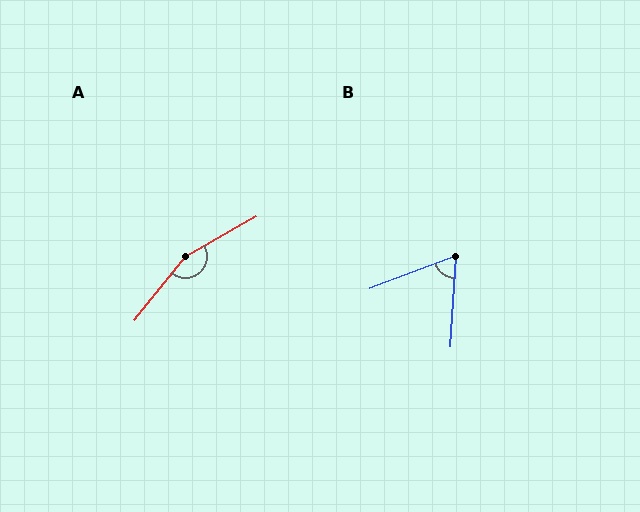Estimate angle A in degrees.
Approximately 158 degrees.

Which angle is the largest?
A, at approximately 158 degrees.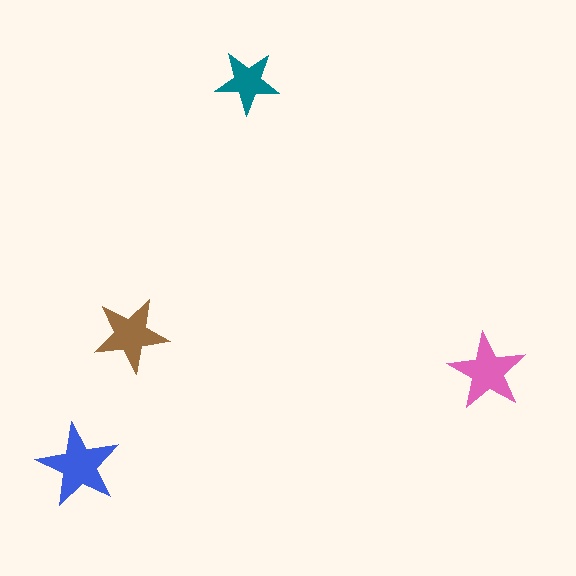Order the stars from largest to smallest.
the blue one, the pink one, the brown one, the teal one.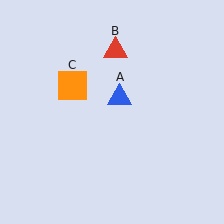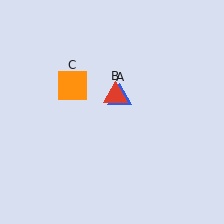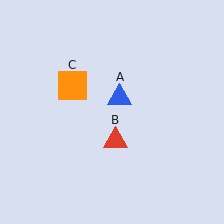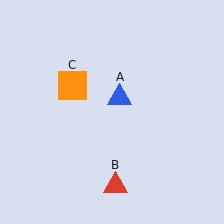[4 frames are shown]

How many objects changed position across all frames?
1 object changed position: red triangle (object B).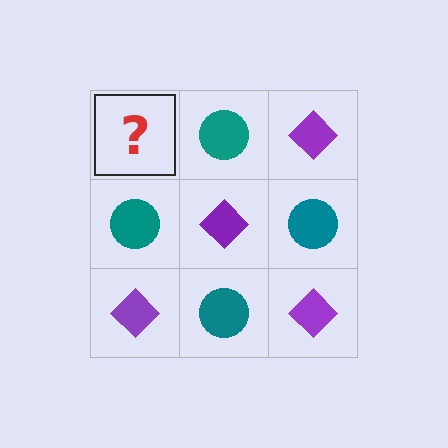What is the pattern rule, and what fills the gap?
The rule is that it alternates purple diamond and teal circle in a checkerboard pattern. The gap should be filled with a purple diamond.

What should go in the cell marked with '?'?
The missing cell should contain a purple diamond.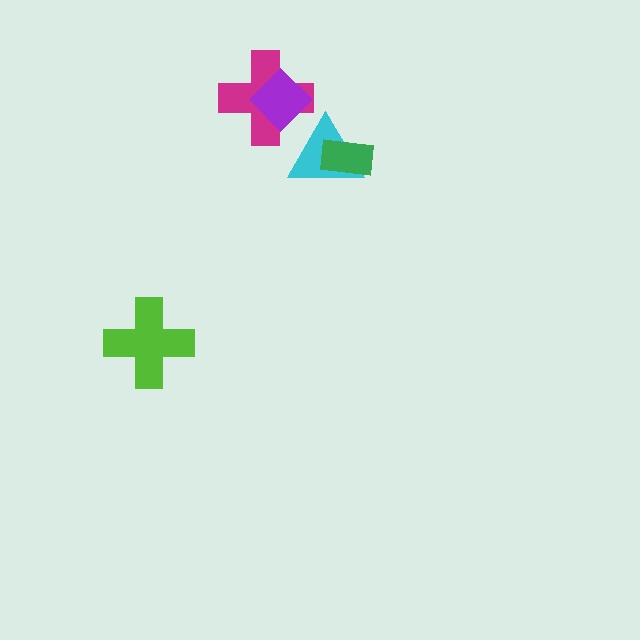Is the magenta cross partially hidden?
Yes, it is partially covered by another shape.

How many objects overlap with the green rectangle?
1 object overlaps with the green rectangle.